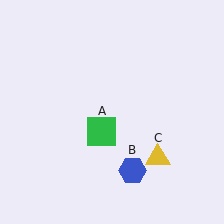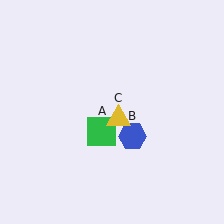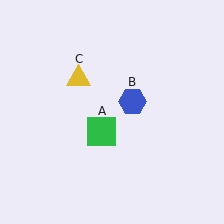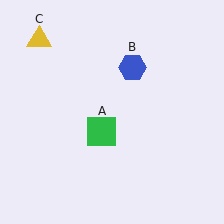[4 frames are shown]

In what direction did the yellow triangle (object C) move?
The yellow triangle (object C) moved up and to the left.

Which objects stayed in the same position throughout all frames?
Green square (object A) remained stationary.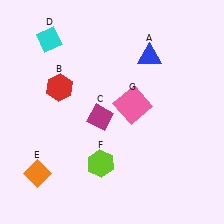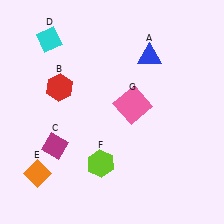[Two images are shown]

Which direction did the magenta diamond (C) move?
The magenta diamond (C) moved left.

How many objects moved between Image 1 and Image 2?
1 object moved between the two images.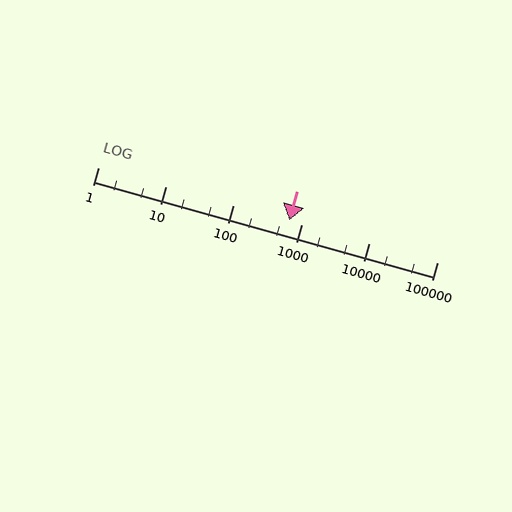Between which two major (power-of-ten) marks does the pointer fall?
The pointer is between 100 and 1000.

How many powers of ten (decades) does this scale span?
The scale spans 5 decades, from 1 to 100000.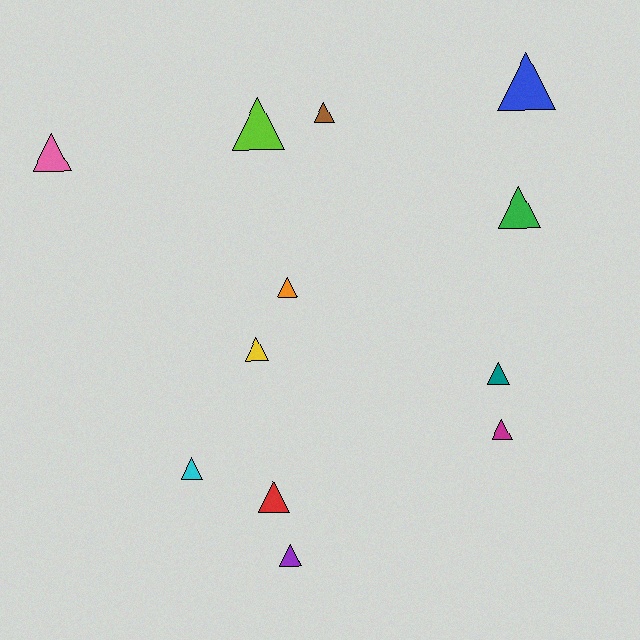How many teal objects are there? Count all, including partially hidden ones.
There is 1 teal object.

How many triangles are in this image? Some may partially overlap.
There are 12 triangles.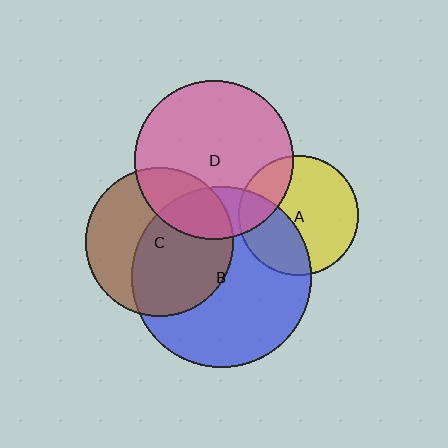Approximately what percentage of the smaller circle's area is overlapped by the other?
Approximately 55%.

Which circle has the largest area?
Circle B (blue).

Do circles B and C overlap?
Yes.